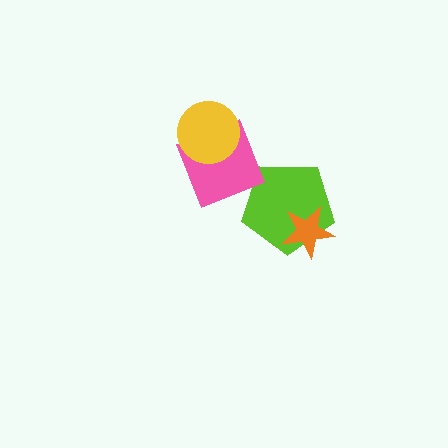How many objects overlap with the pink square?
1 object overlaps with the pink square.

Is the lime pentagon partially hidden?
Yes, it is partially covered by another shape.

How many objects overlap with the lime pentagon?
1 object overlaps with the lime pentagon.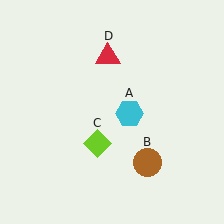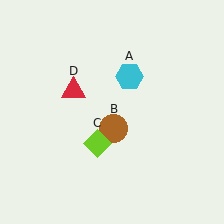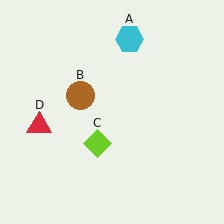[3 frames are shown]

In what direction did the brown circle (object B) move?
The brown circle (object B) moved up and to the left.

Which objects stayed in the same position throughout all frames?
Lime diamond (object C) remained stationary.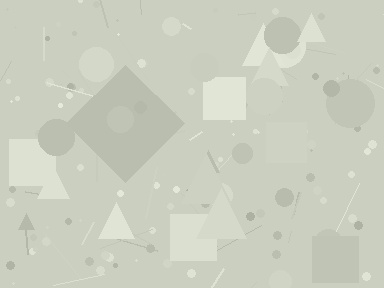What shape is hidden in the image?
A diamond is hidden in the image.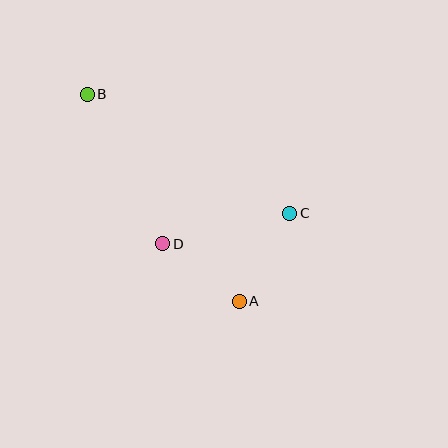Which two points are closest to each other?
Points A and D are closest to each other.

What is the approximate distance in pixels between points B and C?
The distance between B and C is approximately 235 pixels.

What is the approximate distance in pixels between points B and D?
The distance between B and D is approximately 167 pixels.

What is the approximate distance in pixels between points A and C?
The distance between A and C is approximately 102 pixels.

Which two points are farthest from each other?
Points A and B are farthest from each other.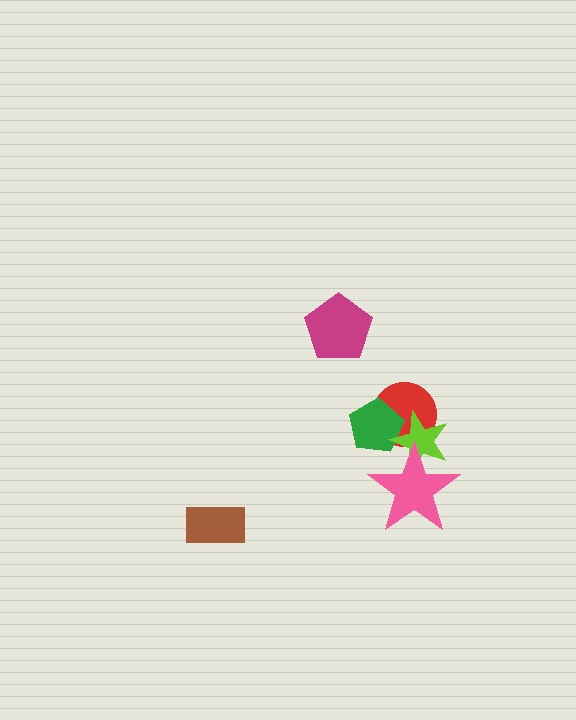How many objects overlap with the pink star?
1 object overlaps with the pink star.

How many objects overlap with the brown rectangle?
0 objects overlap with the brown rectangle.